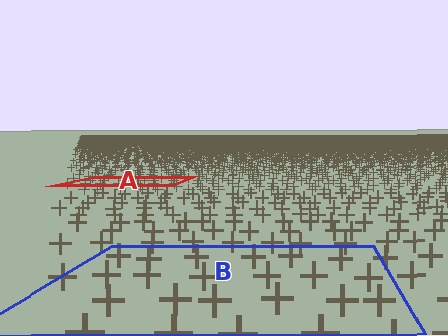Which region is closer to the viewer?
Region B is closer. The texture elements there are larger and more spread out.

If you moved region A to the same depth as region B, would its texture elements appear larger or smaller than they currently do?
They would appear larger. At a closer depth, the same texture elements are projected at a bigger on-screen size.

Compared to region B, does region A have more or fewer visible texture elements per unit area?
Region A has more texture elements per unit area — they are packed more densely because it is farther away.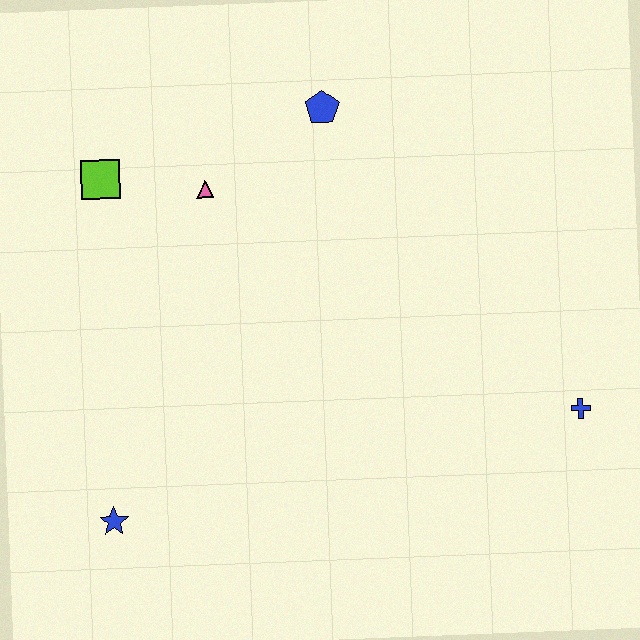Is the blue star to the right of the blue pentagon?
No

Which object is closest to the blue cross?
The blue pentagon is closest to the blue cross.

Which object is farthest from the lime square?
The blue cross is farthest from the lime square.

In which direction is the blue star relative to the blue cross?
The blue star is to the left of the blue cross.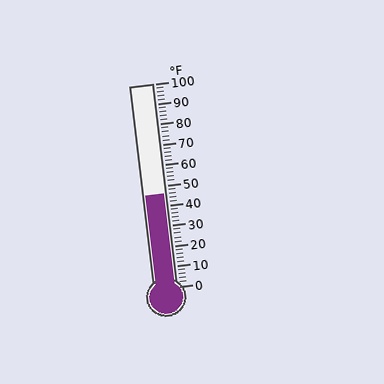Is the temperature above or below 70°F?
The temperature is below 70°F.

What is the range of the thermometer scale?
The thermometer scale ranges from 0°F to 100°F.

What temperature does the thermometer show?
The thermometer shows approximately 46°F.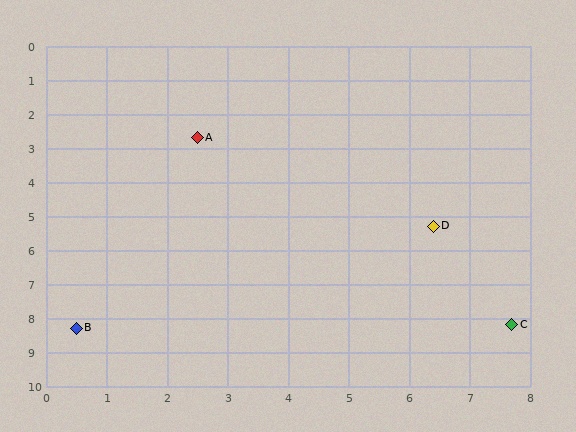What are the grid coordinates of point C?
Point C is at approximately (7.7, 8.2).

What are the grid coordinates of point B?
Point B is at approximately (0.5, 8.3).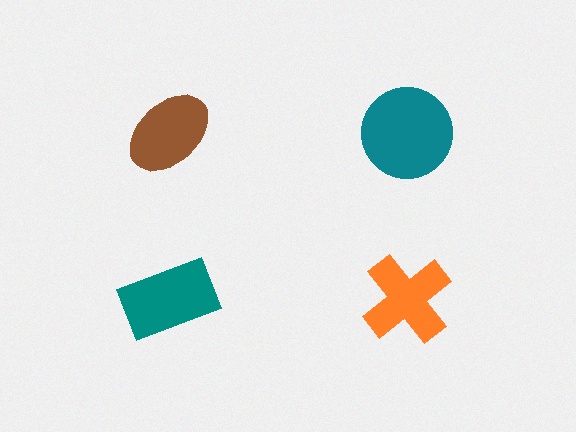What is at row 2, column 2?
An orange cross.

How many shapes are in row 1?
2 shapes.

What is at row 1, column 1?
A brown ellipse.